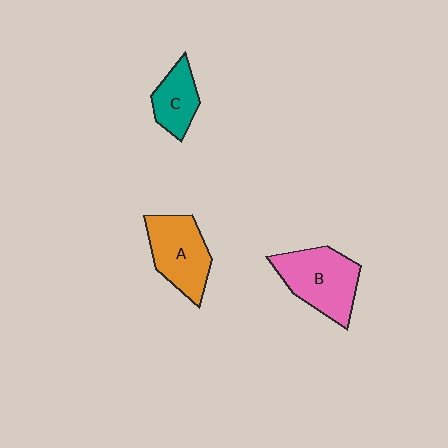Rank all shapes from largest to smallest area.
From largest to smallest: B (pink), A (orange), C (teal).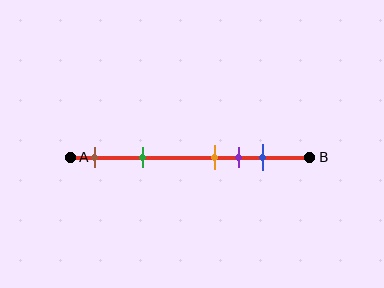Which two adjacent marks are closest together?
The orange and purple marks are the closest adjacent pair.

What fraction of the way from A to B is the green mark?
The green mark is approximately 30% (0.3) of the way from A to B.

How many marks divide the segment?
There are 5 marks dividing the segment.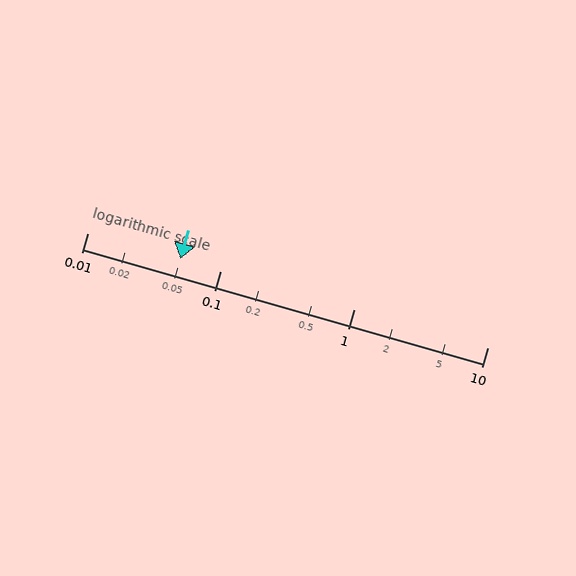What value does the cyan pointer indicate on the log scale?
The pointer indicates approximately 0.05.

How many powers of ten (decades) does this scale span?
The scale spans 3 decades, from 0.01 to 10.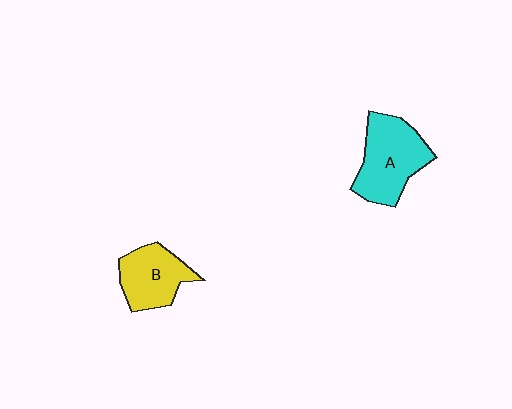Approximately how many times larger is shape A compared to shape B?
Approximately 1.3 times.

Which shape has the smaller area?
Shape B (yellow).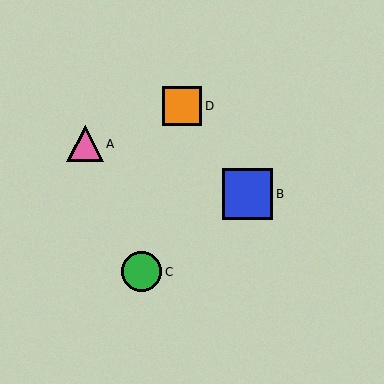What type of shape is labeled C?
Shape C is a green circle.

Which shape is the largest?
The blue square (labeled B) is the largest.